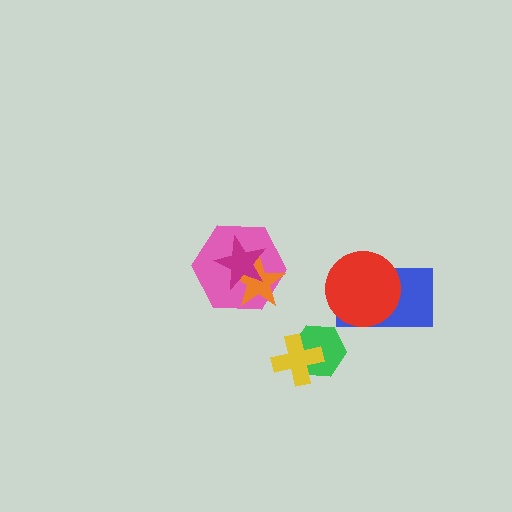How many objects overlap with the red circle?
1 object overlaps with the red circle.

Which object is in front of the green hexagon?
The yellow cross is in front of the green hexagon.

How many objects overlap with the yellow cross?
1 object overlaps with the yellow cross.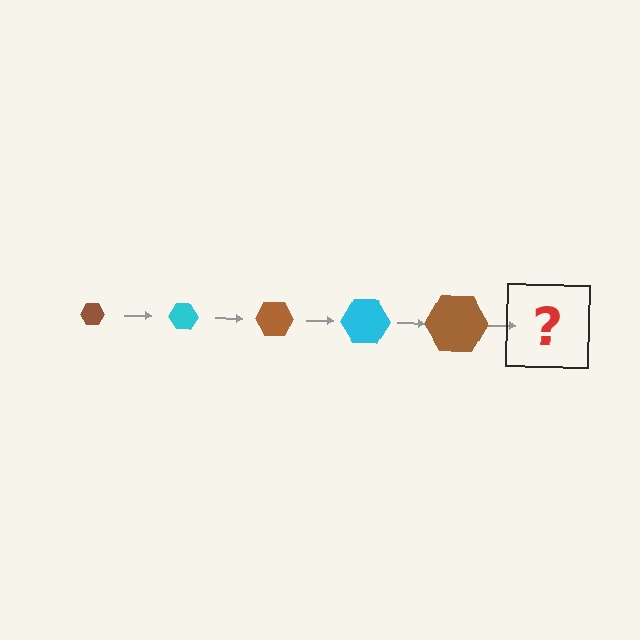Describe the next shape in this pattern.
It should be a cyan hexagon, larger than the previous one.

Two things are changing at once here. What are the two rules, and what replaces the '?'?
The two rules are that the hexagon grows larger each step and the color cycles through brown and cyan. The '?' should be a cyan hexagon, larger than the previous one.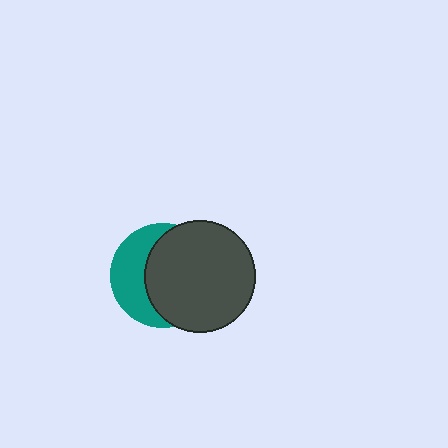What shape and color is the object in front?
The object in front is a dark gray circle.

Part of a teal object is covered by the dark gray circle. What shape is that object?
It is a circle.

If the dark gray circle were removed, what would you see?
You would see the complete teal circle.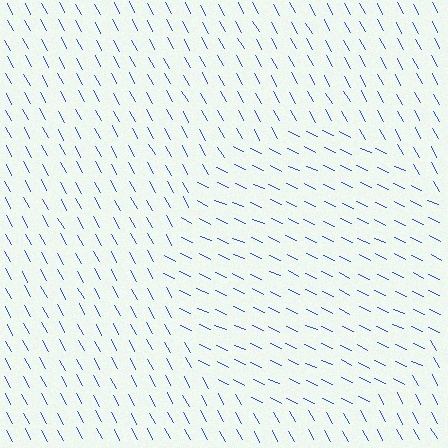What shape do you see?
I see a circle.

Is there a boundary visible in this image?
Yes, there is a texture boundary formed by a change in line orientation.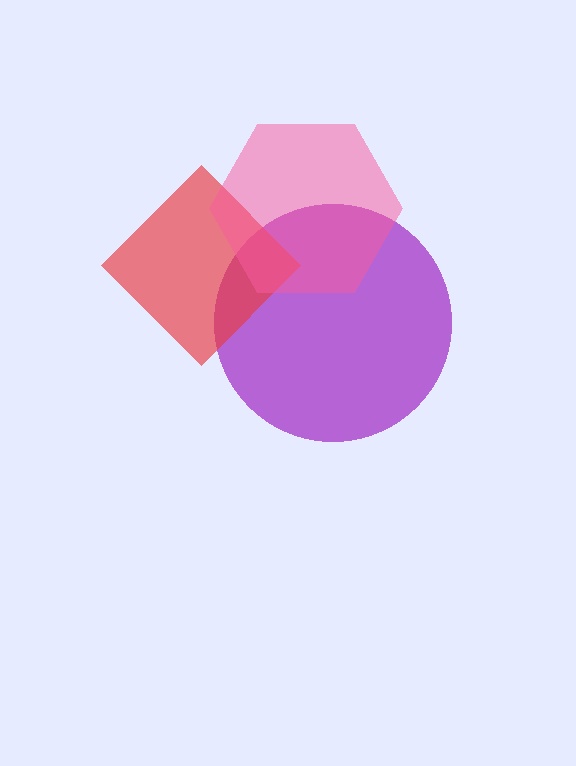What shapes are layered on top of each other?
The layered shapes are: a purple circle, a red diamond, a pink hexagon.